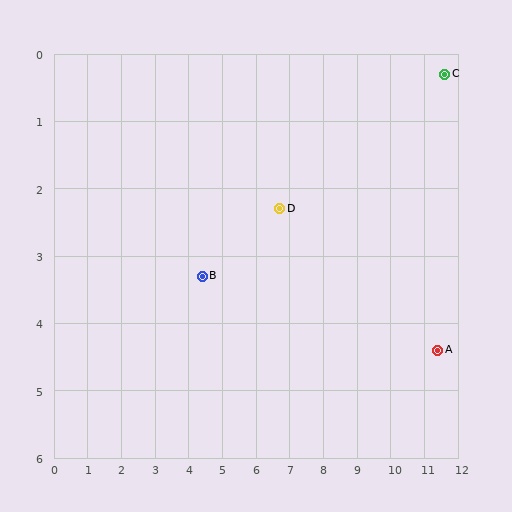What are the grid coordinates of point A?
Point A is at approximately (11.4, 4.4).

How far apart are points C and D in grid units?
Points C and D are about 5.3 grid units apart.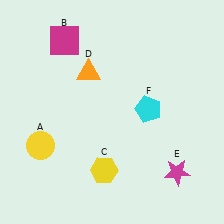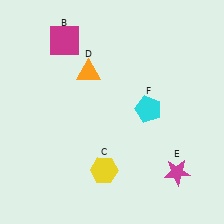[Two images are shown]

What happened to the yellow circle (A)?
The yellow circle (A) was removed in Image 2. It was in the bottom-left area of Image 1.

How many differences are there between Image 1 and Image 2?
There is 1 difference between the two images.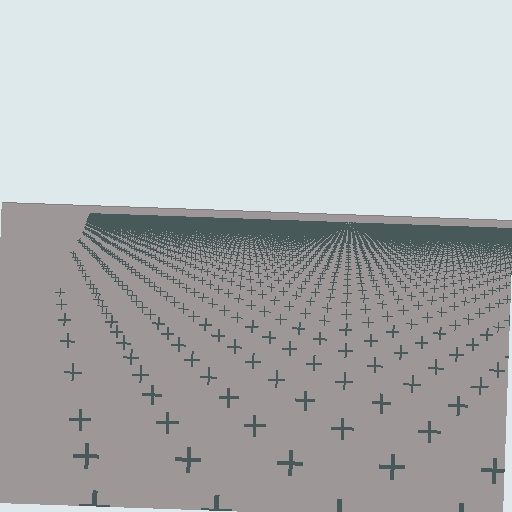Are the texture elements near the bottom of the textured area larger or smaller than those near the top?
Larger. Near the bottom, elements are closer to the viewer and appear at a bigger on-screen size.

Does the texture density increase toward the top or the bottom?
Density increases toward the top.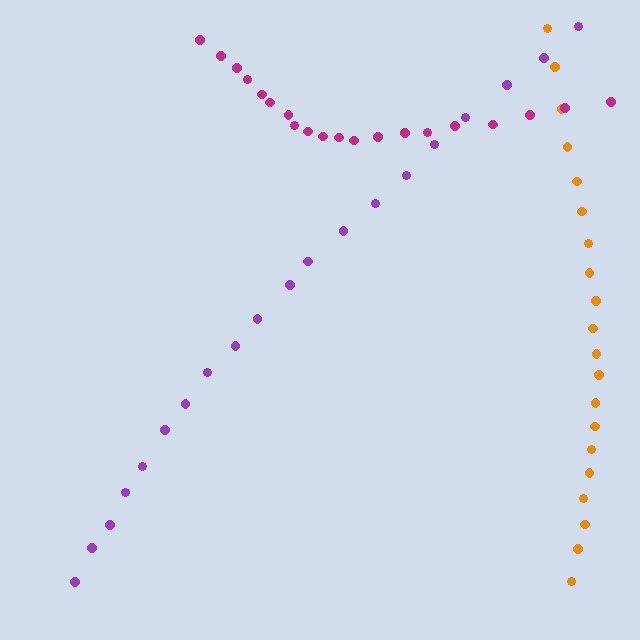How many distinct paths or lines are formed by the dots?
There are 3 distinct paths.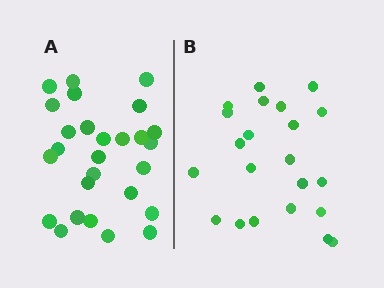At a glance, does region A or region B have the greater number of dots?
Region A (the left region) has more dots.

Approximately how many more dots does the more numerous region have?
Region A has about 5 more dots than region B.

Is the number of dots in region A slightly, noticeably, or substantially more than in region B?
Region A has only slightly more — the two regions are fairly close. The ratio is roughly 1.2 to 1.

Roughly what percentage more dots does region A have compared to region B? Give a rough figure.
About 25% more.